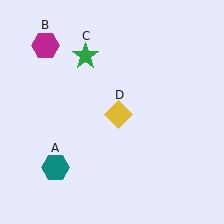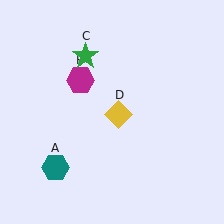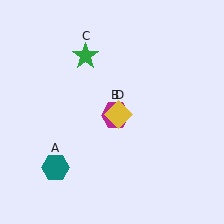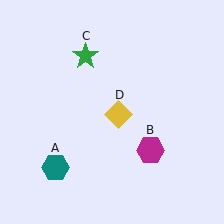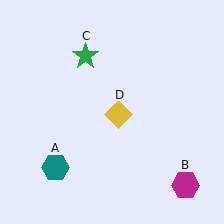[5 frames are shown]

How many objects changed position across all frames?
1 object changed position: magenta hexagon (object B).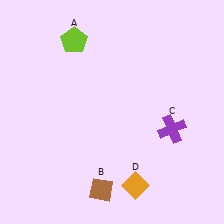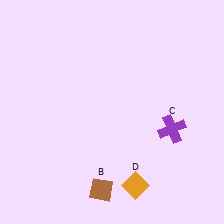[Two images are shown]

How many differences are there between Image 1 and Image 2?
There is 1 difference between the two images.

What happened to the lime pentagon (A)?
The lime pentagon (A) was removed in Image 2. It was in the top-left area of Image 1.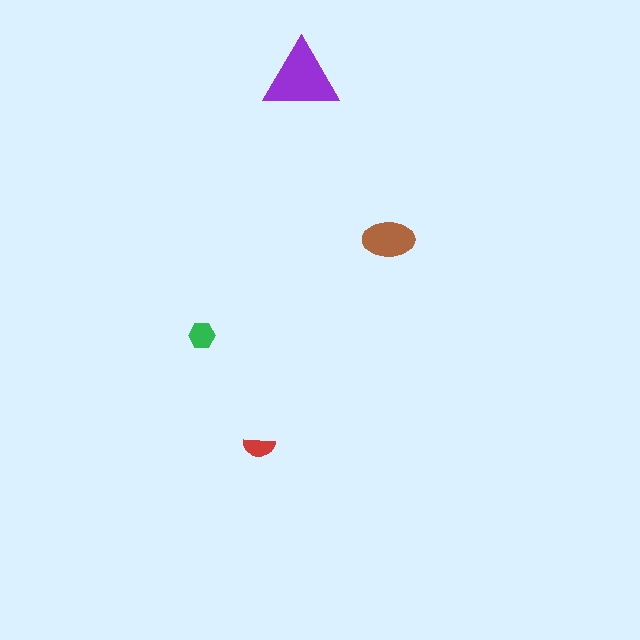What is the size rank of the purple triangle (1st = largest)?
1st.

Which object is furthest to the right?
The brown ellipse is rightmost.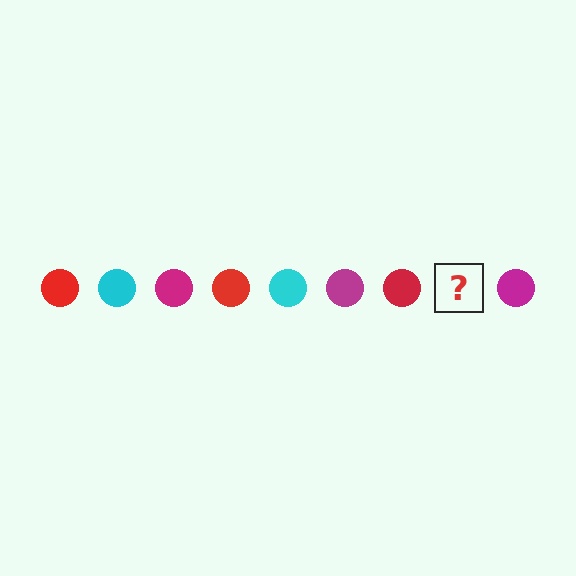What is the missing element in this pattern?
The missing element is a cyan circle.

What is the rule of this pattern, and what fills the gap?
The rule is that the pattern cycles through red, cyan, magenta circles. The gap should be filled with a cyan circle.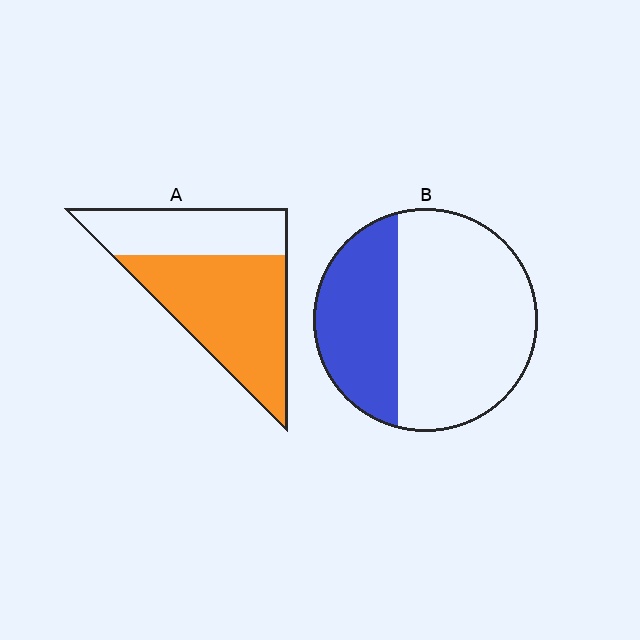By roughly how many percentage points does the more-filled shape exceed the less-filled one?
By roughly 30 percentage points (A over B).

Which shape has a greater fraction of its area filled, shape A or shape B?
Shape A.